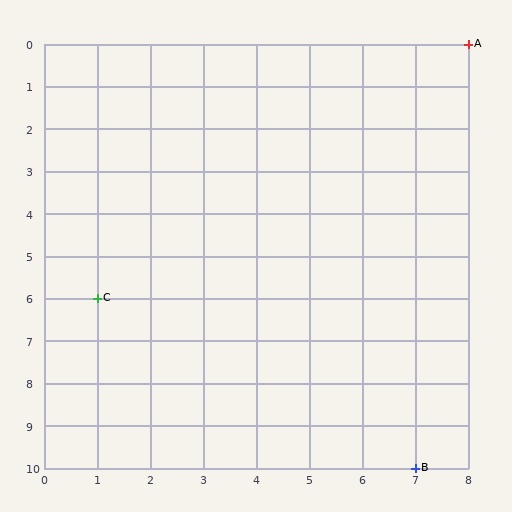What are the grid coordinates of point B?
Point B is at grid coordinates (7, 10).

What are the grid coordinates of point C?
Point C is at grid coordinates (1, 6).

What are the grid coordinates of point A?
Point A is at grid coordinates (8, 0).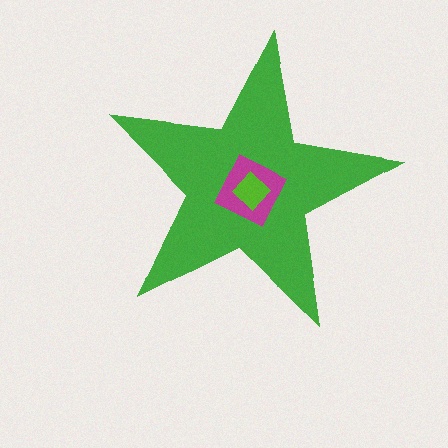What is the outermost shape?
The green star.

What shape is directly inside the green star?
The magenta diamond.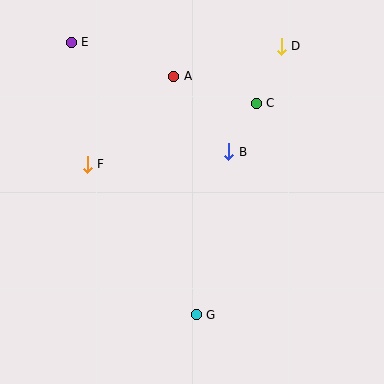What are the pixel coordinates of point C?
Point C is at (256, 103).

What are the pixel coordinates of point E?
Point E is at (71, 42).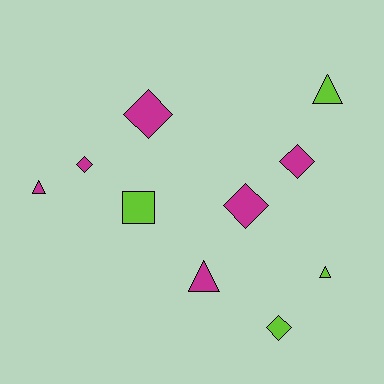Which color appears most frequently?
Magenta, with 6 objects.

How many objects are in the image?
There are 10 objects.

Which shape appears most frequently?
Diamond, with 5 objects.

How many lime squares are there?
There is 1 lime square.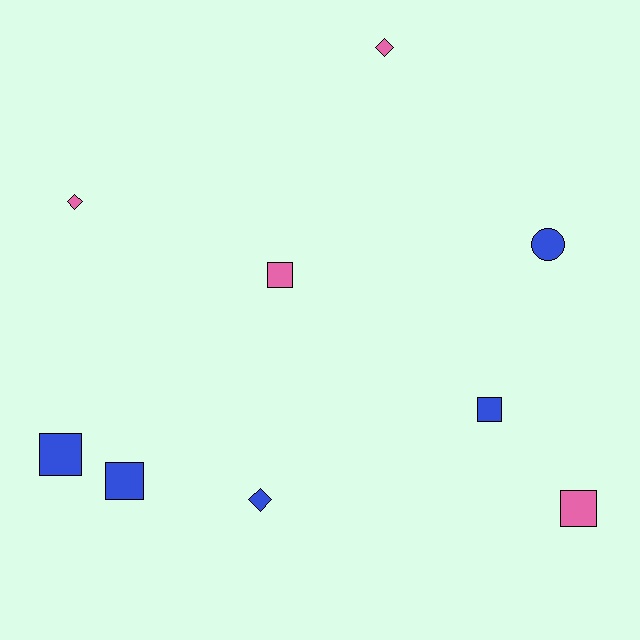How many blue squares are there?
There are 3 blue squares.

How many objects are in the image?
There are 9 objects.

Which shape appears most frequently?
Square, with 5 objects.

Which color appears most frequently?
Blue, with 5 objects.